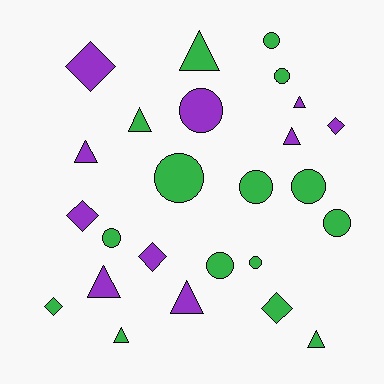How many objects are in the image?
There are 25 objects.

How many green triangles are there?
There are 4 green triangles.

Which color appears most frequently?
Green, with 15 objects.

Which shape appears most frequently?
Circle, with 10 objects.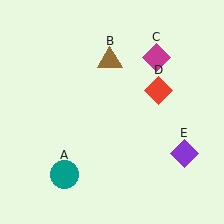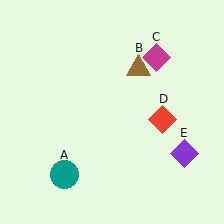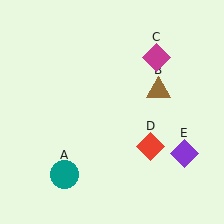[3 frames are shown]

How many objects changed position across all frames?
2 objects changed position: brown triangle (object B), red diamond (object D).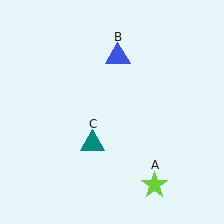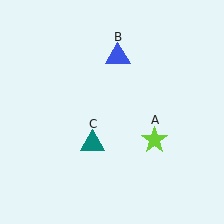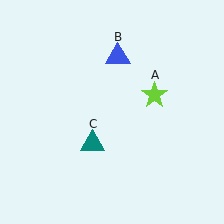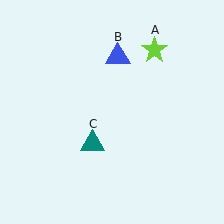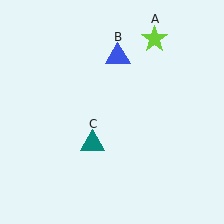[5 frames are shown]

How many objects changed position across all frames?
1 object changed position: lime star (object A).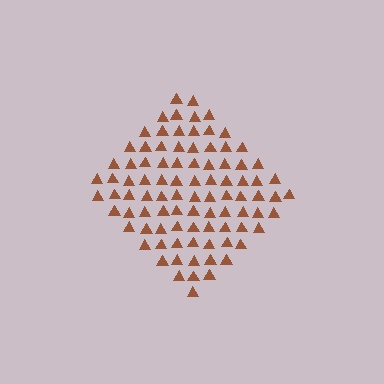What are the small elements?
The small elements are triangles.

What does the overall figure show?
The overall figure shows a diamond.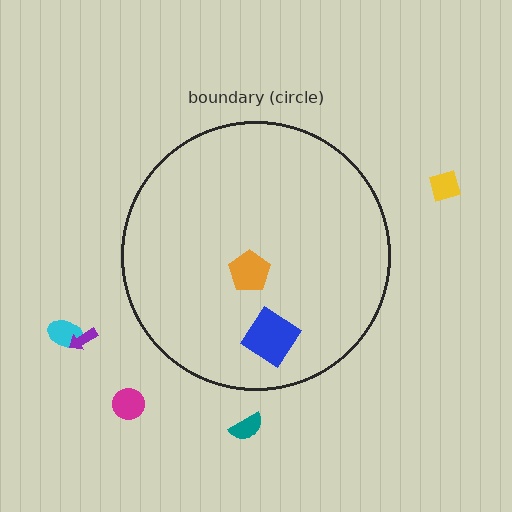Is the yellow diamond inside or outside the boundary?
Outside.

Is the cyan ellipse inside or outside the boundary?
Outside.